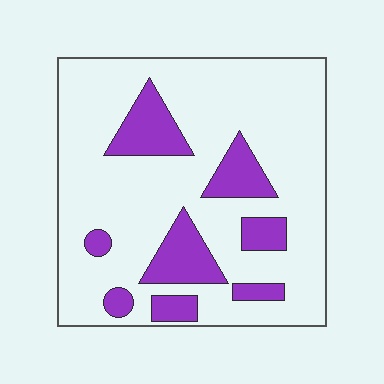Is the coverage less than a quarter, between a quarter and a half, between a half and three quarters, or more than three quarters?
Less than a quarter.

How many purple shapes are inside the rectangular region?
8.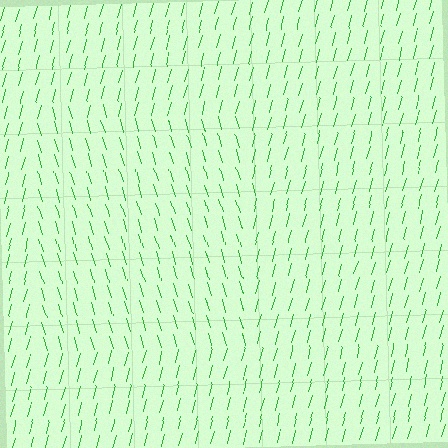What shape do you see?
I see a rectangle.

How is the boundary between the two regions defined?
The boundary is defined purely by a change in line orientation (approximately 31 degrees difference). All lines are the same color and thickness.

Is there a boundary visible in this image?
Yes, there is a texture boundary formed by a change in line orientation.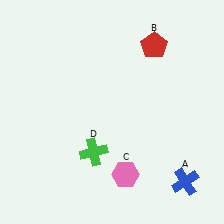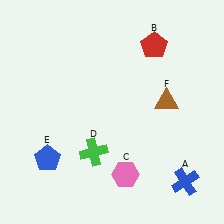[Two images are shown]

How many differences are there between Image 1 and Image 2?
There are 2 differences between the two images.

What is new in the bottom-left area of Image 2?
A blue pentagon (E) was added in the bottom-left area of Image 2.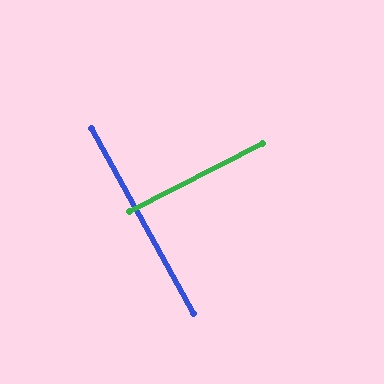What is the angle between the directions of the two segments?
Approximately 88 degrees.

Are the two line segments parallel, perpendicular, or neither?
Perpendicular — they meet at approximately 88°.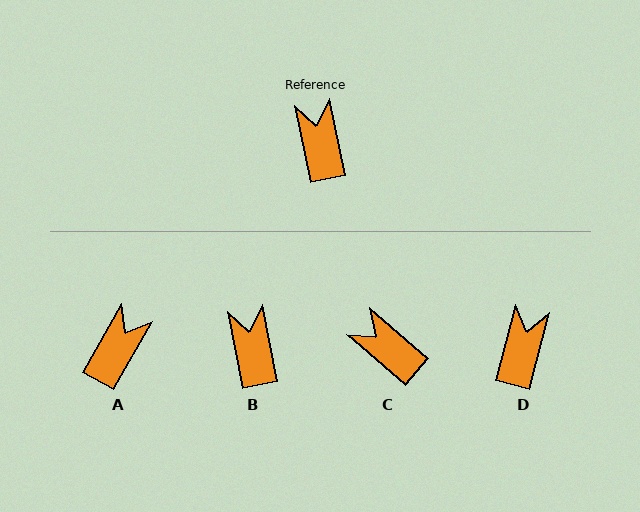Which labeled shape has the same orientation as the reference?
B.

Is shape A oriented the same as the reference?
No, it is off by about 41 degrees.